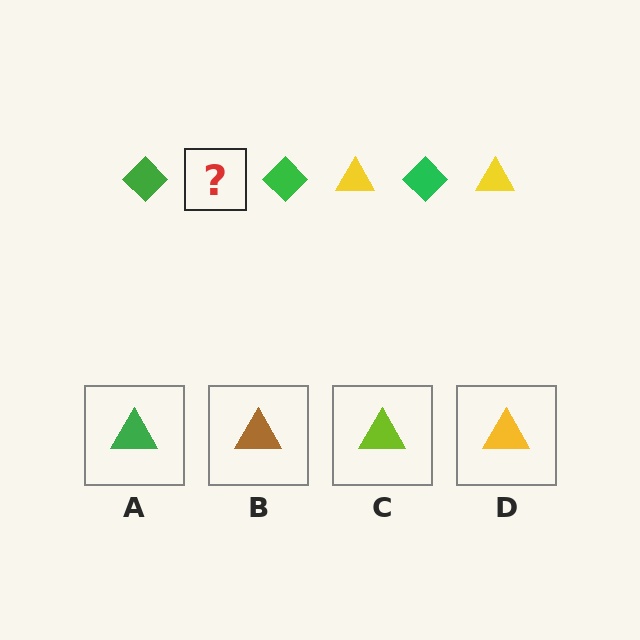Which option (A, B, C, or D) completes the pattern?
D.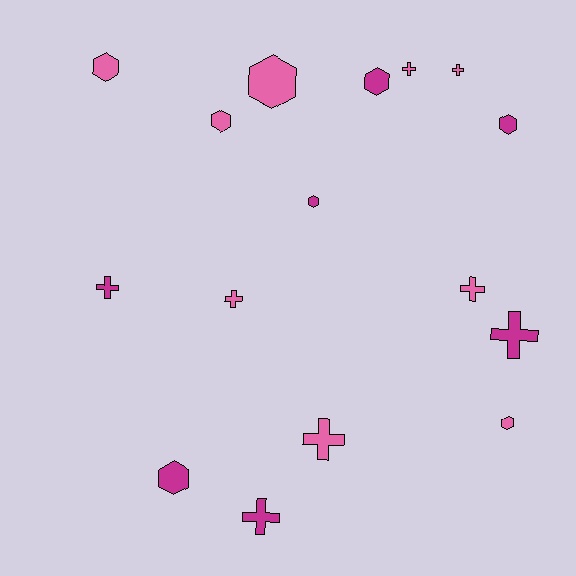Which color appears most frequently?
Pink, with 9 objects.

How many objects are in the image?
There are 16 objects.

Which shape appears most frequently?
Hexagon, with 8 objects.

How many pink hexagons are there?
There are 4 pink hexagons.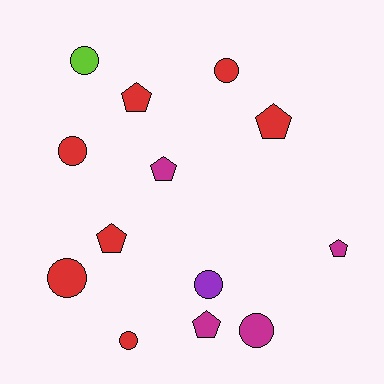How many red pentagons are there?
There are 3 red pentagons.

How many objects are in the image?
There are 13 objects.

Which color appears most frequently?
Red, with 7 objects.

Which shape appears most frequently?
Circle, with 7 objects.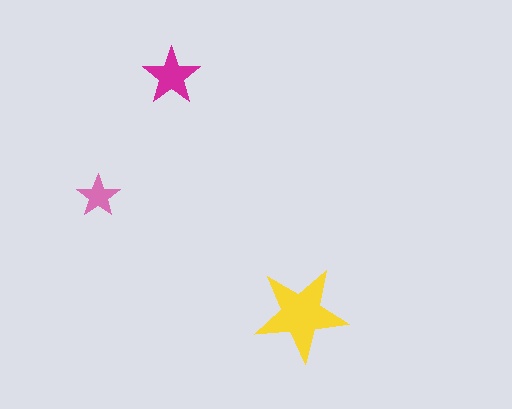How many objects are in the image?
There are 3 objects in the image.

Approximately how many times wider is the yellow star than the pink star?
About 2 times wider.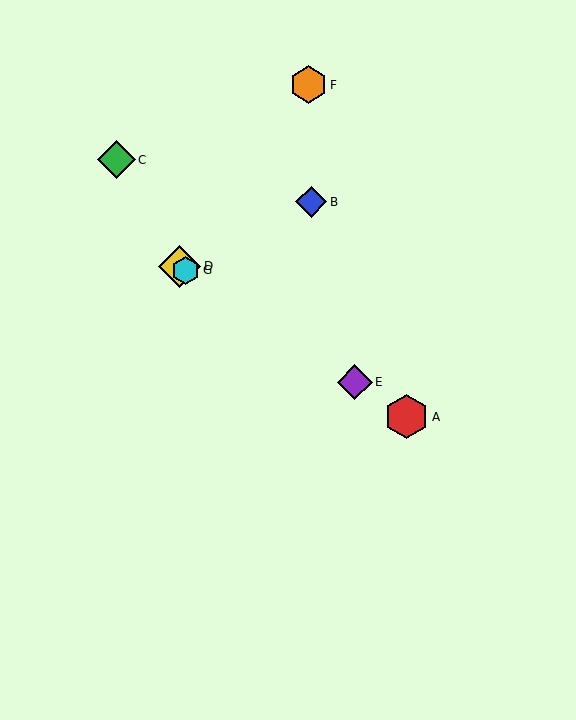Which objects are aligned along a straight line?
Objects A, D, E, G are aligned along a straight line.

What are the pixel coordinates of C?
Object C is at (117, 160).